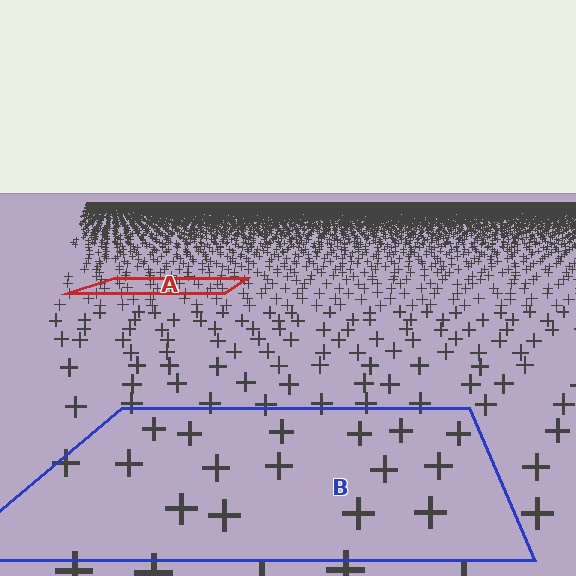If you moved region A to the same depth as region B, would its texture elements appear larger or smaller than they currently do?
They would appear larger. At a closer depth, the same texture elements are projected at a bigger on-screen size.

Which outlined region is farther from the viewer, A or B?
Region A is farther from the viewer — the texture elements inside it appear smaller and more densely packed.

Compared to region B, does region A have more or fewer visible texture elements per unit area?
Region A has more texture elements per unit area — they are packed more densely because it is farther away.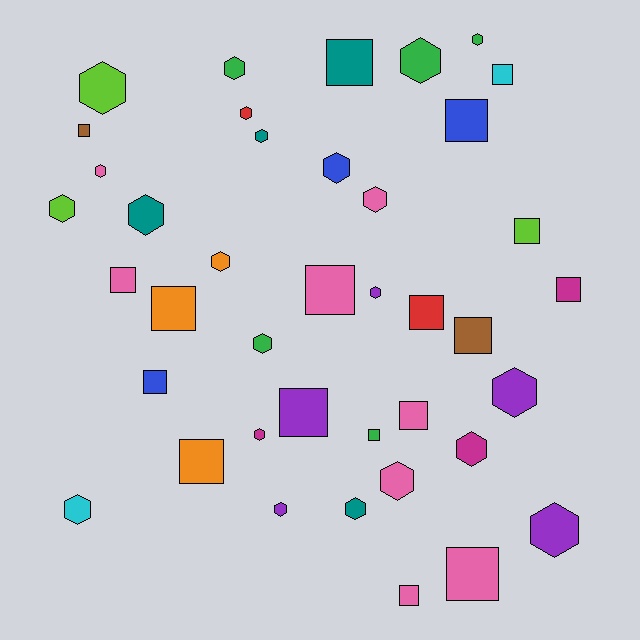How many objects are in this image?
There are 40 objects.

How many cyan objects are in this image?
There are 2 cyan objects.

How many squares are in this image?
There are 18 squares.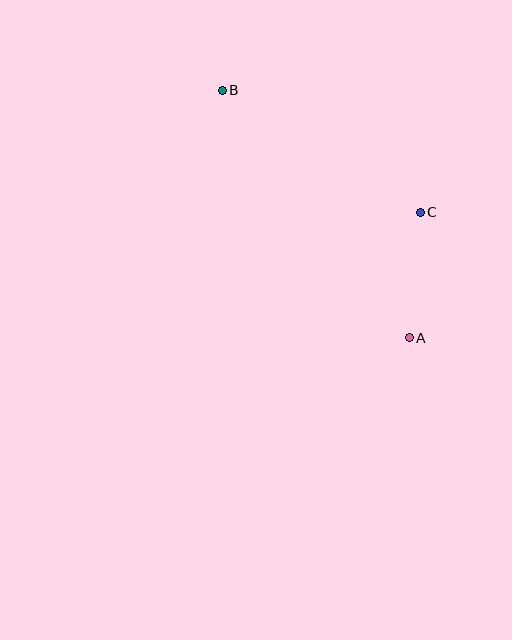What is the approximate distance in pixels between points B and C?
The distance between B and C is approximately 233 pixels.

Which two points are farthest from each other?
Points A and B are farthest from each other.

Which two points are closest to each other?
Points A and C are closest to each other.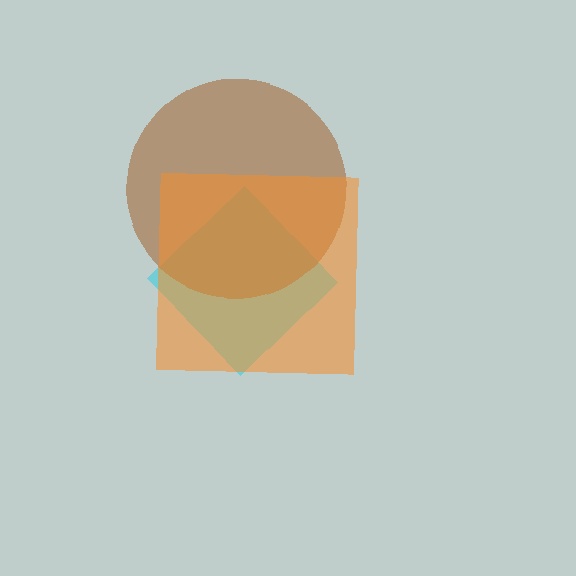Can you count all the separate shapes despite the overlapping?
Yes, there are 3 separate shapes.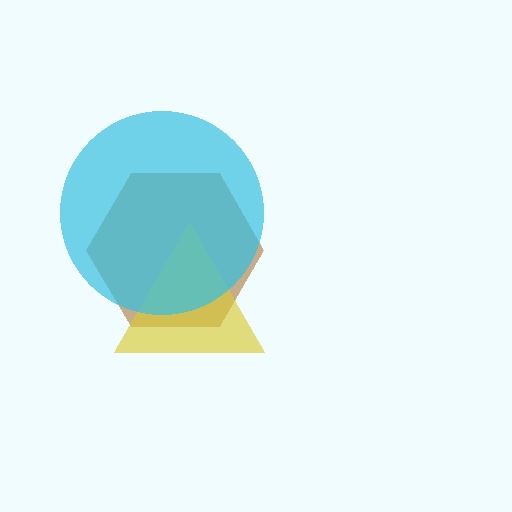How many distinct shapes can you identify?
There are 3 distinct shapes: a brown hexagon, a yellow triangle, a cyan circle.